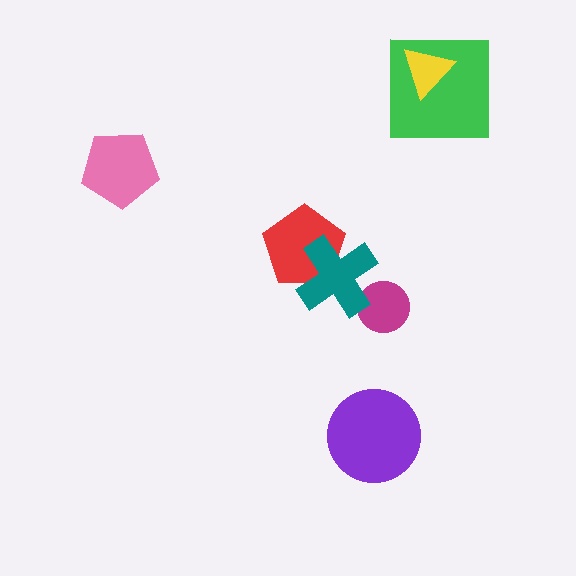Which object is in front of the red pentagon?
The teal cross is in front of the red pentagon.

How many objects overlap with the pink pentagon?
0 objects overlap with the pink pentagon.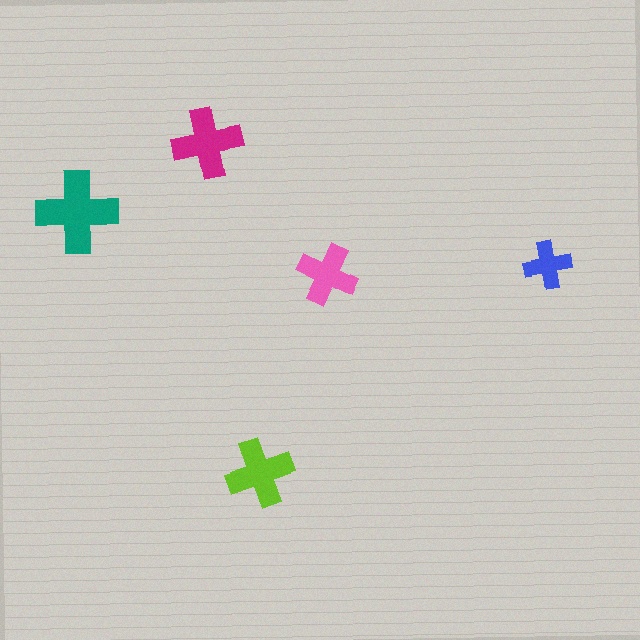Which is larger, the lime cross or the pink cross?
The lime one.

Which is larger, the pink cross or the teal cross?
The teal one.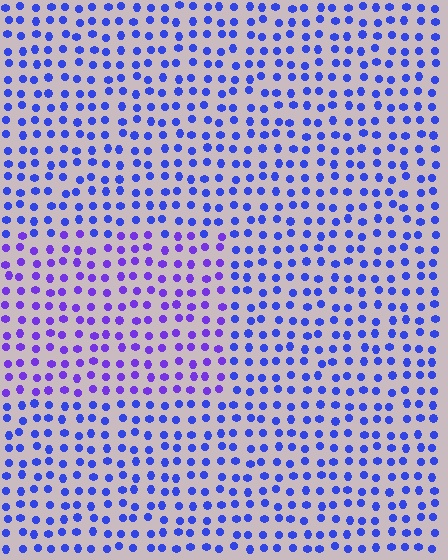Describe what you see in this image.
The image is filled with small blue elements in a uniform arrangement. A rectangle-shaped region is visible where the elements are tinted to a slightly different hue, forming a subtle color boundary.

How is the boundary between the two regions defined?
The boundary is defined purely by a slight shift in hue (about 29 degrees). Spacing, size, and orientation are identical on both sides.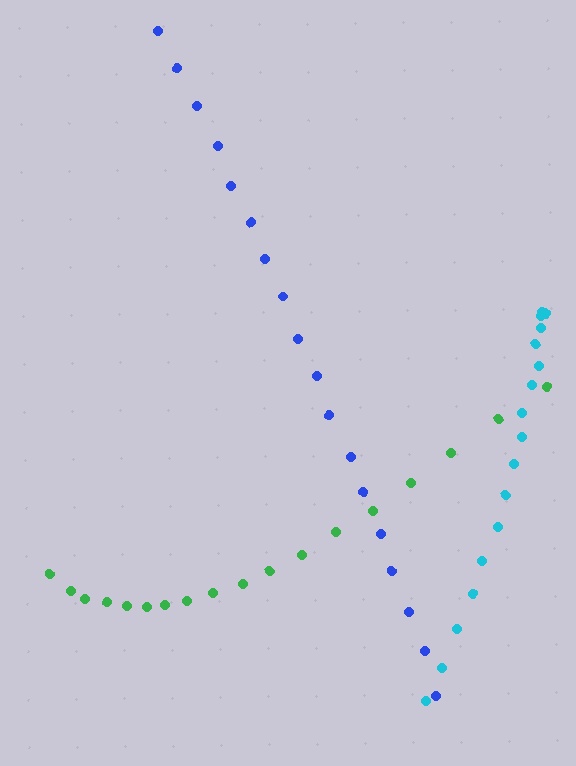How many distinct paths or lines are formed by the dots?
There are 3 distinct paths.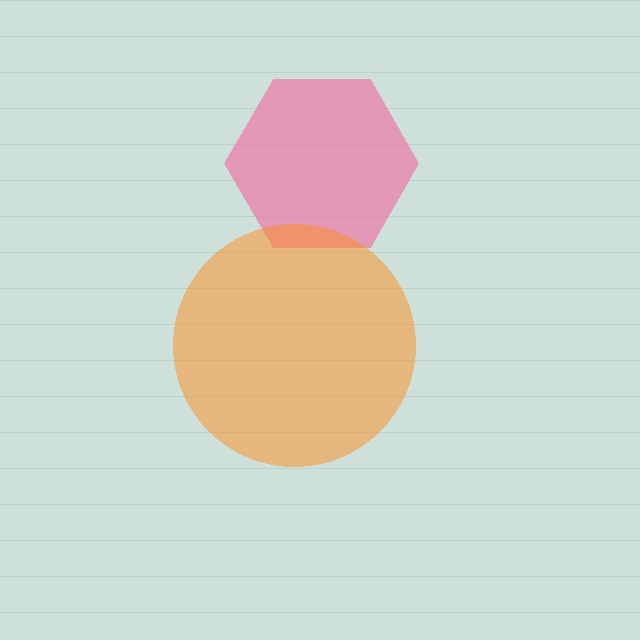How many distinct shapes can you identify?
There are 2 distinct shapes: a pink hexagon, an orange circle.